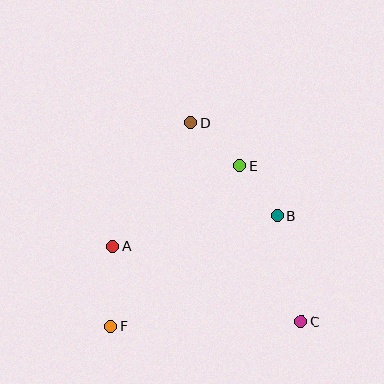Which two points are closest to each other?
Points B and E are closest to each other.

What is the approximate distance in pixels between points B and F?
The distance between B and F is approximately 199 pixels.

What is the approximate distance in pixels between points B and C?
The distance between B and C is approximately 109 pixels.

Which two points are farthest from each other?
Points C and D are farthest from each other.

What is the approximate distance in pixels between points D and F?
The distance between D and F is approximately 219 pixels.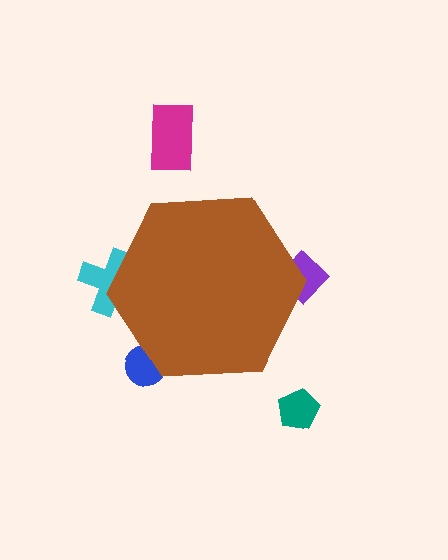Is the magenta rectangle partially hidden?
No, the magenta rectangle is fully visible.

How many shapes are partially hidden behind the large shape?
3 shapes are partially hidden.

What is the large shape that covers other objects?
A brown hexagon.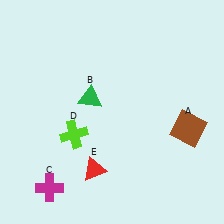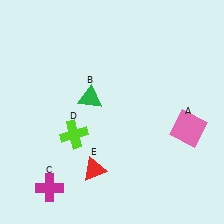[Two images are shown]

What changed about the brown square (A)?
In Image 1, A is brown. In Image 2, it changed to pink.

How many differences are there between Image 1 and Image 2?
There is 1 difference between the two images.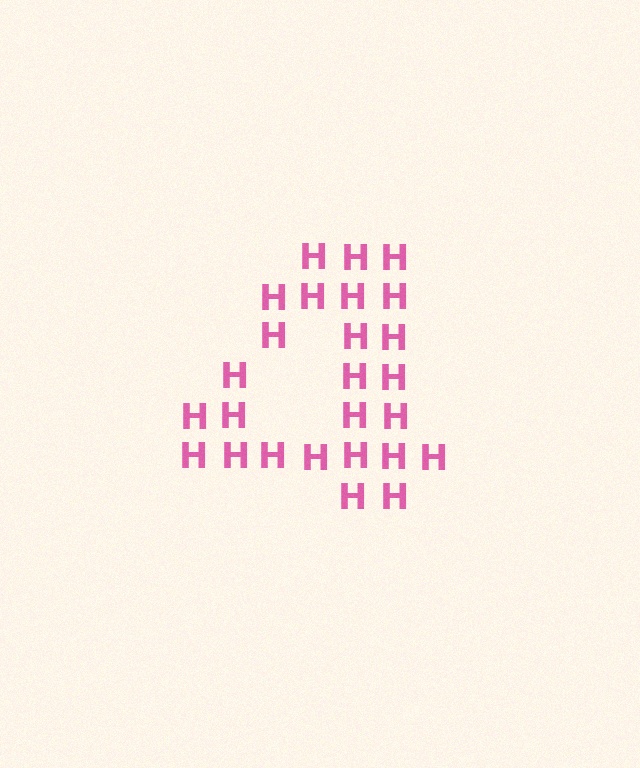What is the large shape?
The large shape is the digit 4.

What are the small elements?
The small elements are letter H's.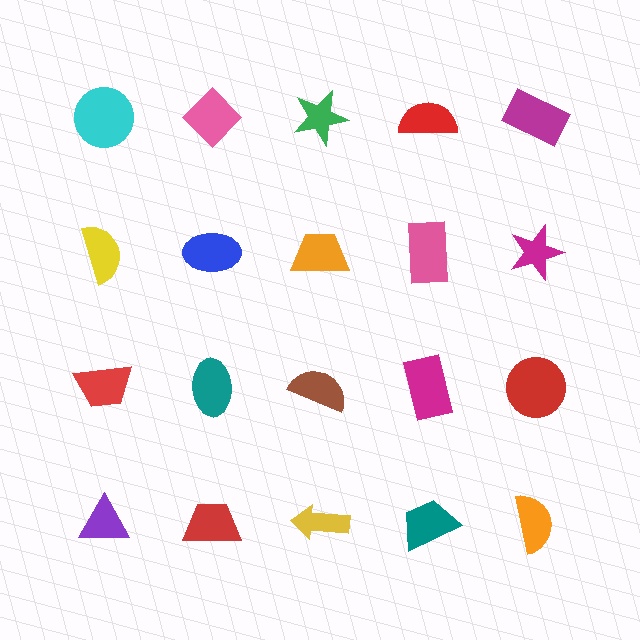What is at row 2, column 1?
A yellow semicircle.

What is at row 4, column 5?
An orange semicircle.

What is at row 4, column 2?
A red trapezoid.